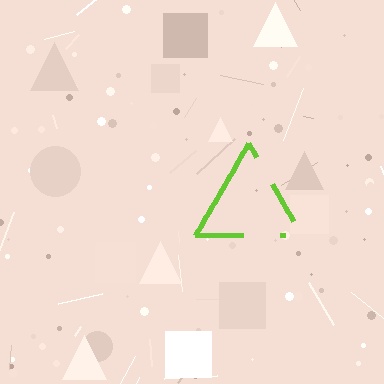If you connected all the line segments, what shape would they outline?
They would outline a triangle.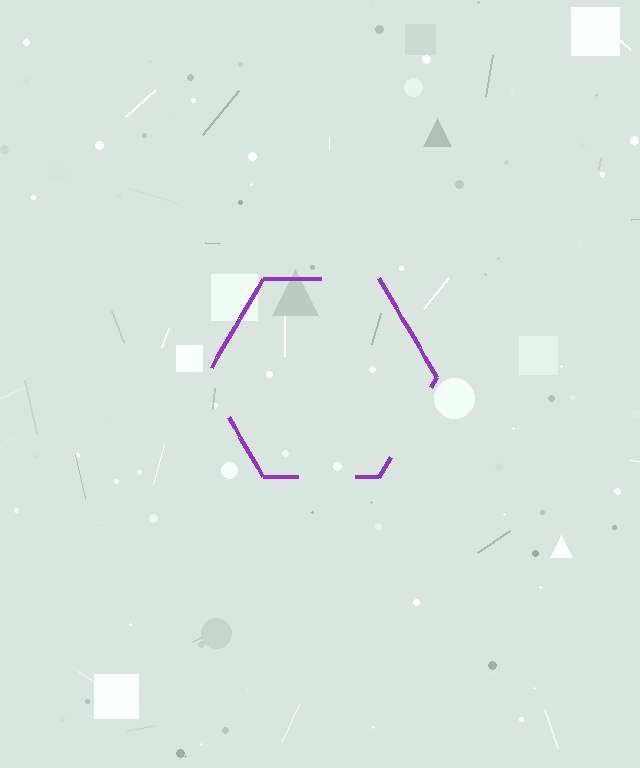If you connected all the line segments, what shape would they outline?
They would outline a hexagon.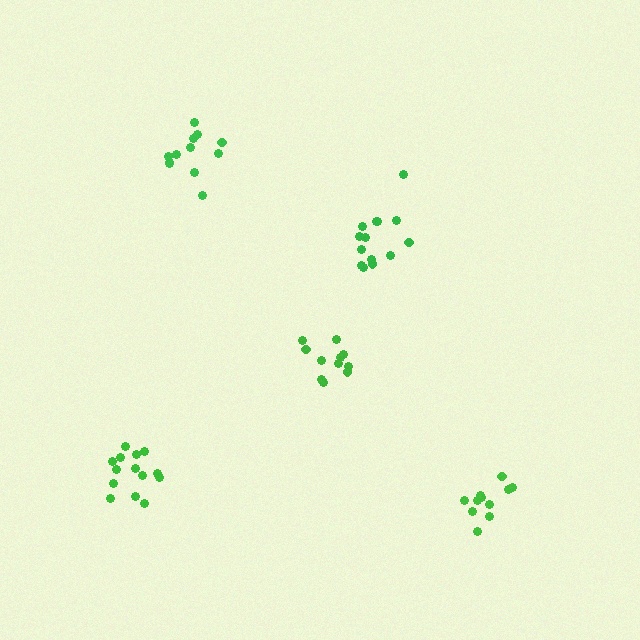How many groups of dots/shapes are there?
There are 5 groups.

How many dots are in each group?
Group 1: 14 dots, Group 2: 11 dots, Group 3: 14 dots, Group 4: 11 dots, Group 5: 12 dots (62 total).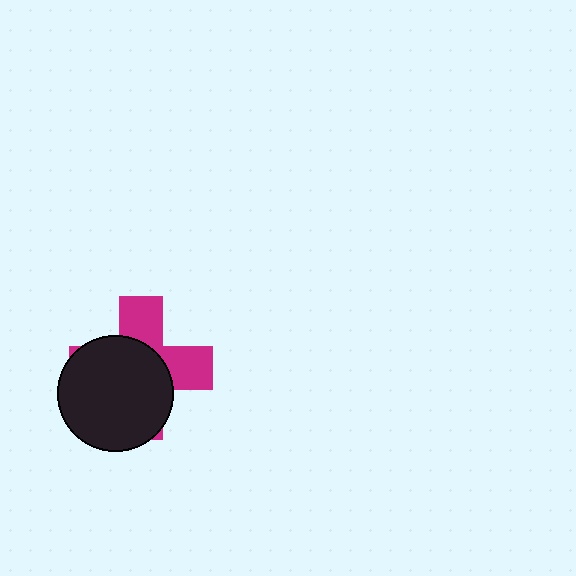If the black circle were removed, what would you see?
You would see the complete magenta cross.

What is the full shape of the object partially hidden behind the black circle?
The partially hidden object is a magenta cross.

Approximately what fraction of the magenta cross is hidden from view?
Roughly 61% of the magenta cross is hidden behind the black circle.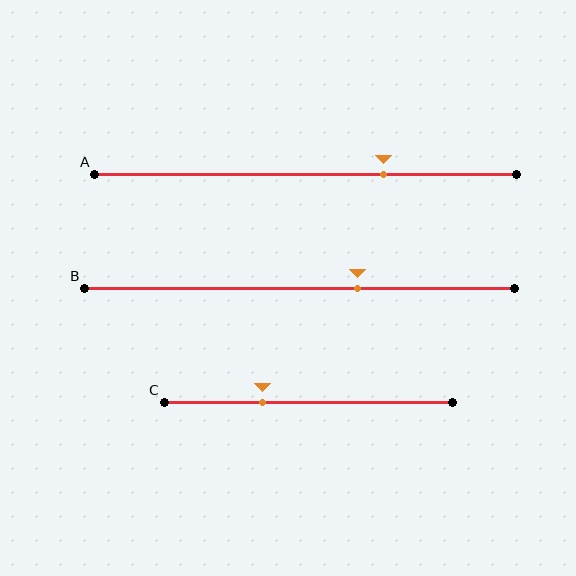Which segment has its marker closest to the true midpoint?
Segment B has its marker closest to the true midpoint.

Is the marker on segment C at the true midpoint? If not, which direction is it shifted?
No, the marker on segment C is shifted to the left by about 16% of the segment length.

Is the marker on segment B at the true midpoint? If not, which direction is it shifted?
No, the marker on segment B is shifted to the right by about 13% of the segment length.